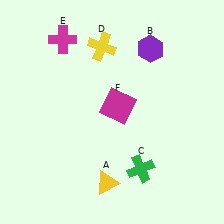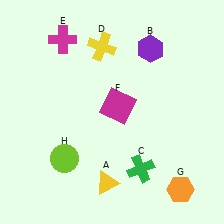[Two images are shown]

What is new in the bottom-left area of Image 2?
A lime circle (H) was added in the bottom-left area of Image 2.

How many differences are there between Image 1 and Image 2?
There are 2 differences between the two images.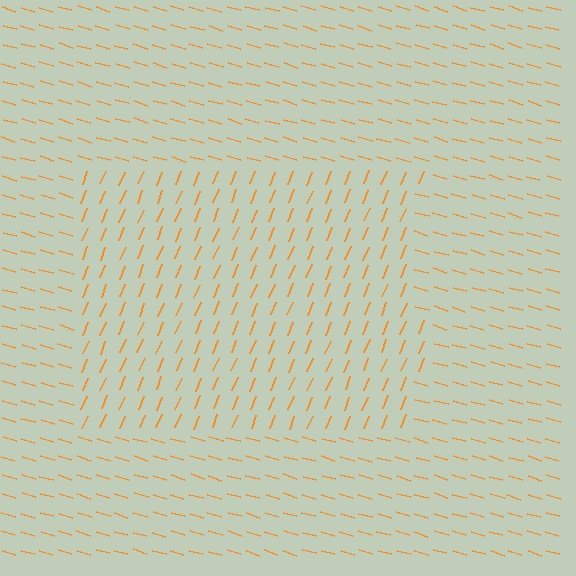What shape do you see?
I see a rectangle.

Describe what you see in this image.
The image is filled with small orange line segments. A rectangle region in the image has lines oriented differently from the surrounding lines, creating a visible texture boundary.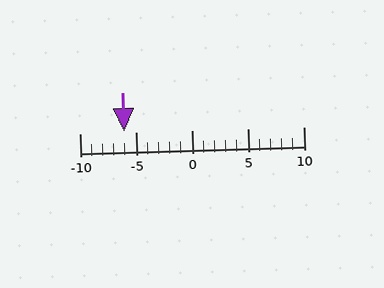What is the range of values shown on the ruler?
The ruler shows values from -10 to 10.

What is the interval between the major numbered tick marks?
The major tick marks are spaced 5 units apart.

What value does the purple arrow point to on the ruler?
The purple arrow points to approximately -6.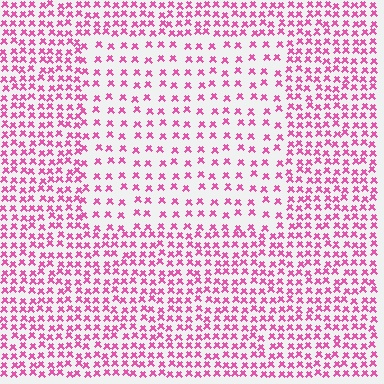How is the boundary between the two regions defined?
The boundary is defined by a change in element density (approximately 2.0x ratio). All elements are the same color, size, and shape.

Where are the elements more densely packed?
The elements are more densely packed outside the rectangle boundary.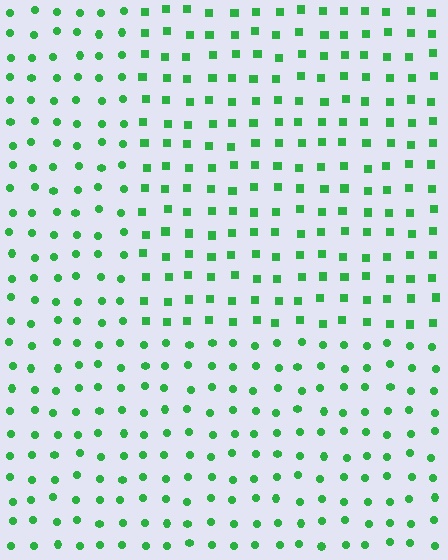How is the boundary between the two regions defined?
The boundary is defined by a change in element shape: squares inside vs. circles outside. All elements share the same color and spacing.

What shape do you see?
I see a rectangle.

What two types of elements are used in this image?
The image uses squares inside the rectangle region and circles outside it.